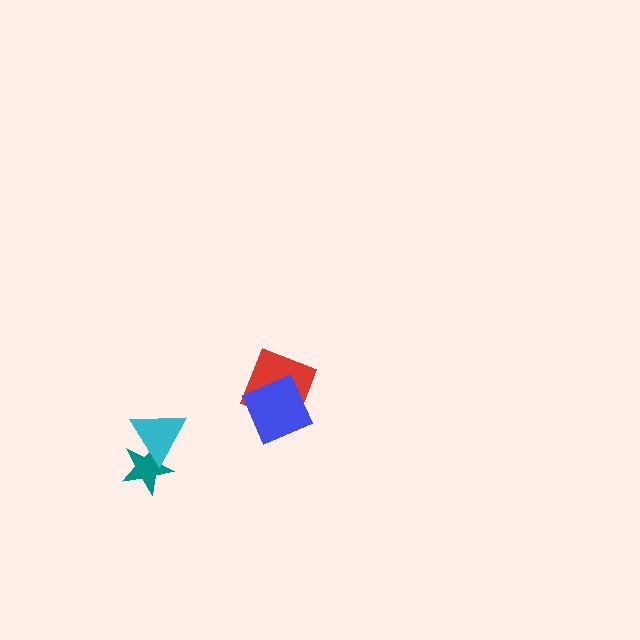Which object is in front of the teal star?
The cyan triangle is in front of the teal star.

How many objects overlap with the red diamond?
1 object overlaps with the red diamond.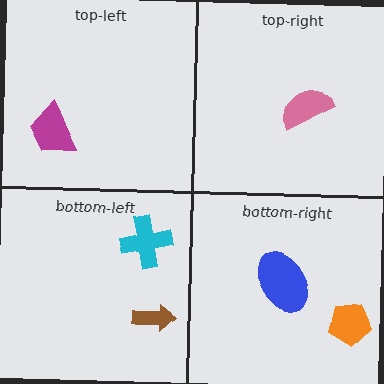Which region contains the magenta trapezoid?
The top-left region.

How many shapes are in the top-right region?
1.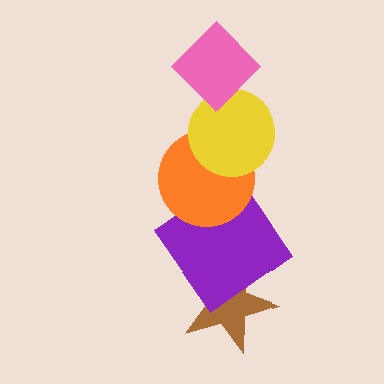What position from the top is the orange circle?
The orange circle is 3rd from the top.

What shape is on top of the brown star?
The purple diamond is on top of the brown star.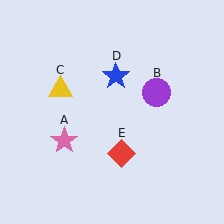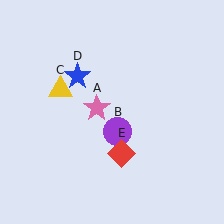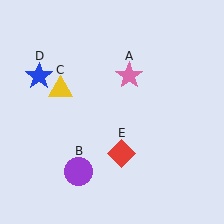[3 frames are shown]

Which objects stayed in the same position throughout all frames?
Yellow triangle (object C) and red diamond (object E) remained stationary.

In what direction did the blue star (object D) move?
The blue star (object D) moved left.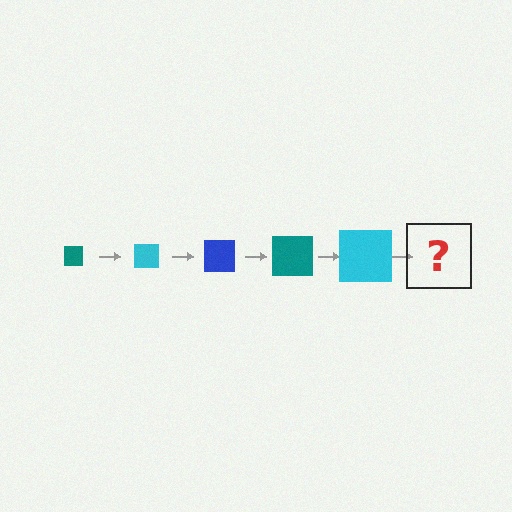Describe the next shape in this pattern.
It should be a blue square, larger than the previous one.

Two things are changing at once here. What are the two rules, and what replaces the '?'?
The two rules are that the square grows larger each step and the color cycles through teal, cyan, and blue. The '?' should be a blue square, larger than the previous one.